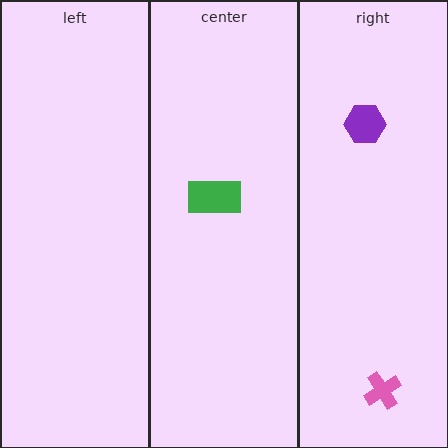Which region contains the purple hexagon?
The right region.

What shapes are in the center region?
The green rectangle.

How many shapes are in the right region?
2.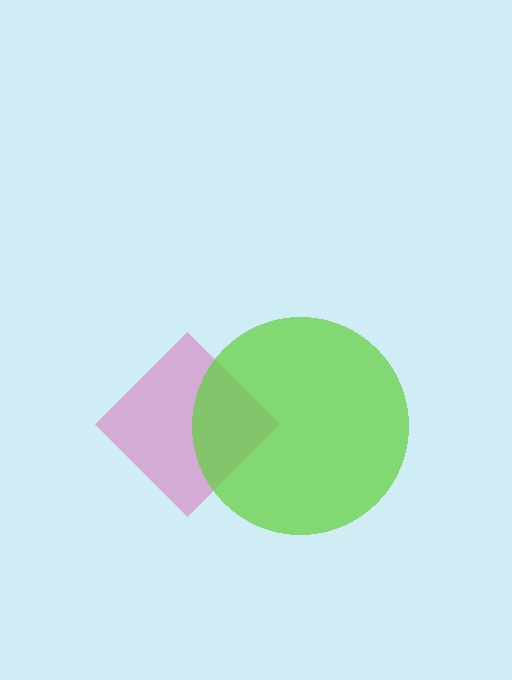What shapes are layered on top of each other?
The layered shapes are: a pink diamond, a lime circle.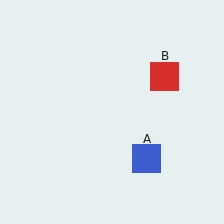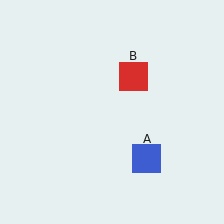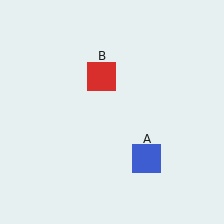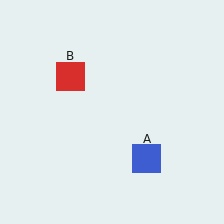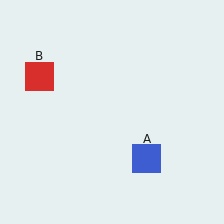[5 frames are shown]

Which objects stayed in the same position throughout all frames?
Blue square (object A) remained stationary.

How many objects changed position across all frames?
1 object changed position: red square (object B).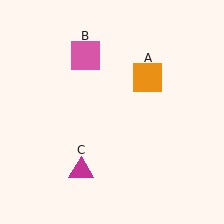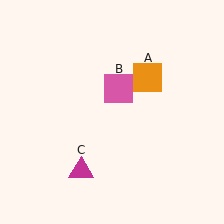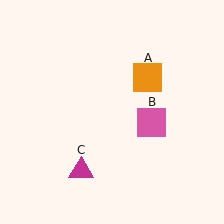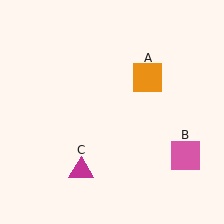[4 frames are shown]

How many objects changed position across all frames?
1 object changed position: pink square (object B).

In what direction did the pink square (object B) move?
The pink square (object B) moved down and to the right.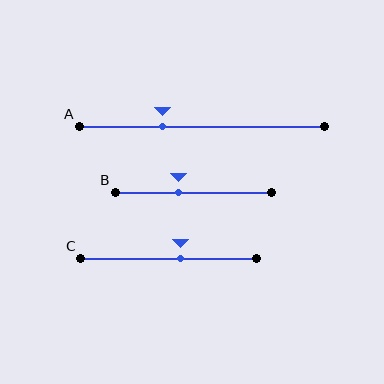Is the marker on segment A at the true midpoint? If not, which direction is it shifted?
No, the marker on segment A is shifted to the left by about 16% of the segment length.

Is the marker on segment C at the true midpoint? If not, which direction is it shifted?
No, the marker on segment C is shifted to the right by about 7% of the segment length.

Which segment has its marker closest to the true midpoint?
Segment C has its marker closest to the true midpoint.